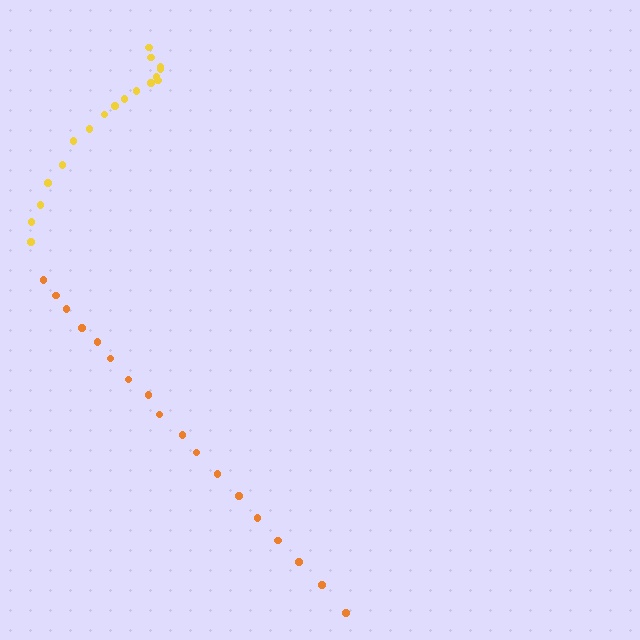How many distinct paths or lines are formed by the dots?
There are 2 distinct paths.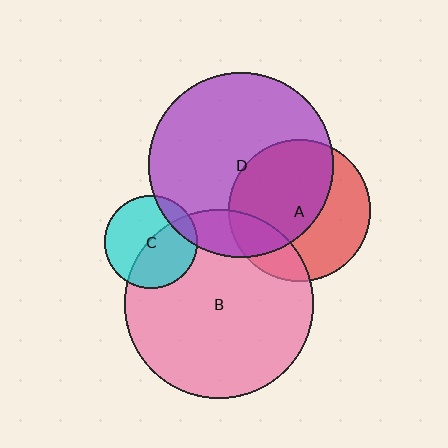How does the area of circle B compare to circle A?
Approximately 1.8 times.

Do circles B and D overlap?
Yes.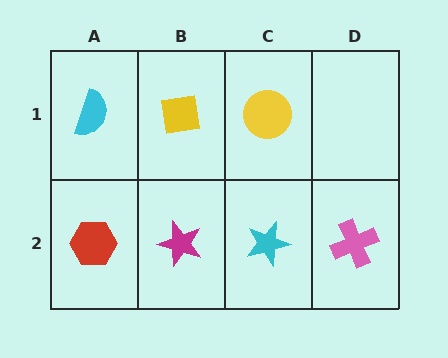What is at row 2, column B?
A magenta star.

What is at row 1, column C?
A yellow circle.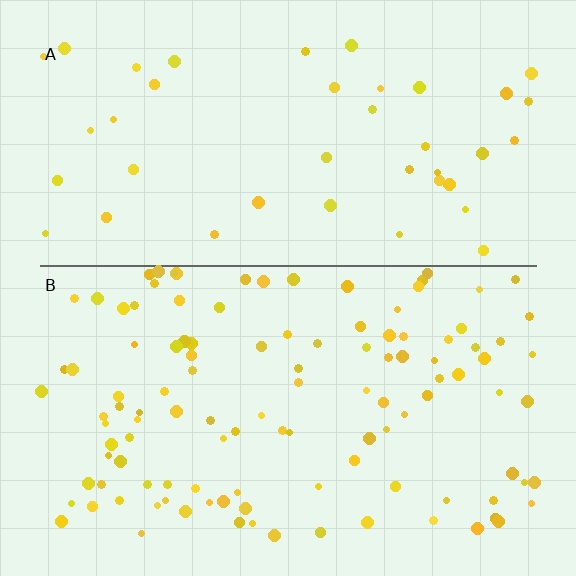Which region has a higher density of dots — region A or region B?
B (the bottom).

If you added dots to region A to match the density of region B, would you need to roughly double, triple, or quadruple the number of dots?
Approximately triple.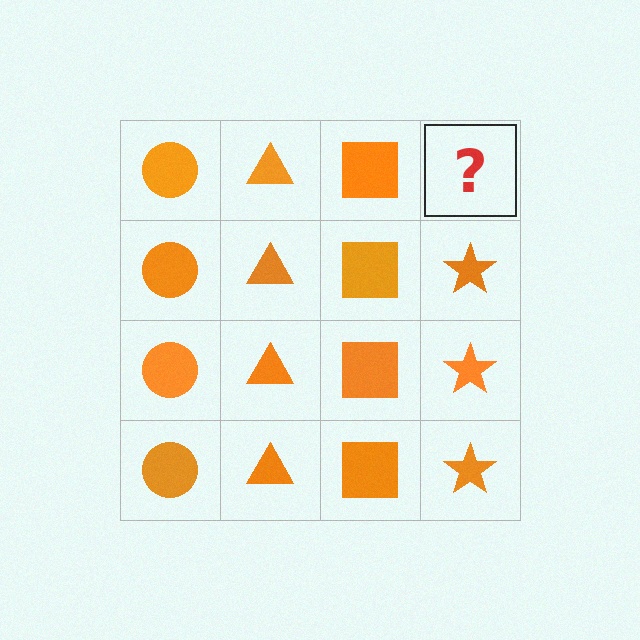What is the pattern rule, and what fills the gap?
The rule is that each column has a consistent shape. The gap should be filled with an orange star.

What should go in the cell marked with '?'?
The missing cell should contain an orange star.